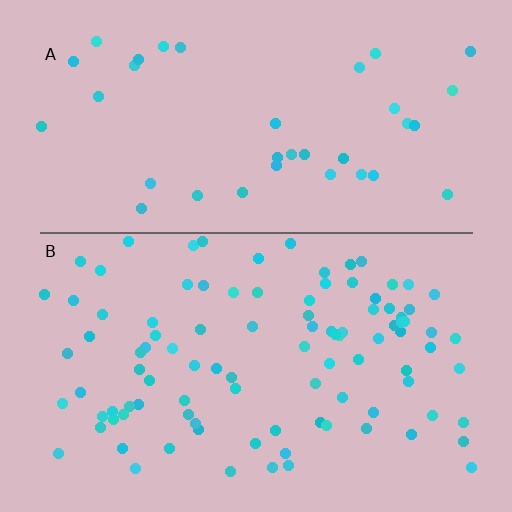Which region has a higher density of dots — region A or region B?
B (the bottom).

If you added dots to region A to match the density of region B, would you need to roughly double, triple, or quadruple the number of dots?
Approximately triple.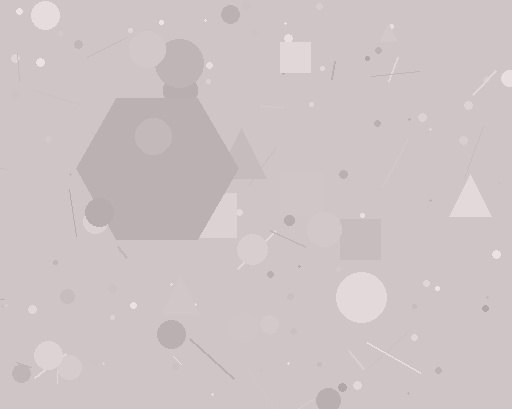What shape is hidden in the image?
A hexagon is hidden in the image.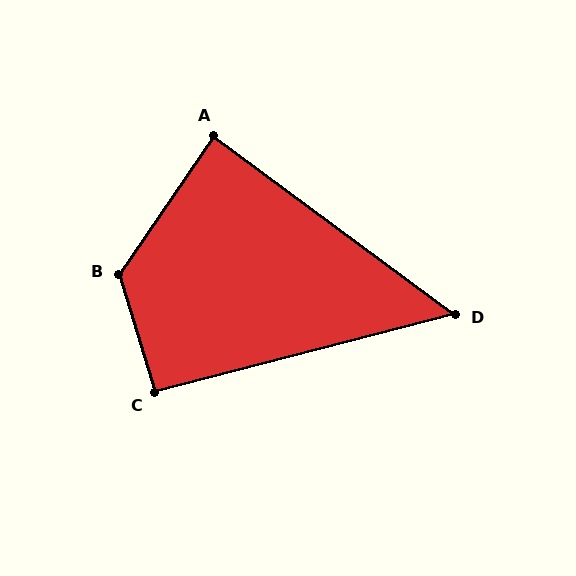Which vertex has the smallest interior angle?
D, at approximately 51 degrees.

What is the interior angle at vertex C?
Approximately 92 degrees (approximately right).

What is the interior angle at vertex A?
Approximately 88 degrees (approximately right).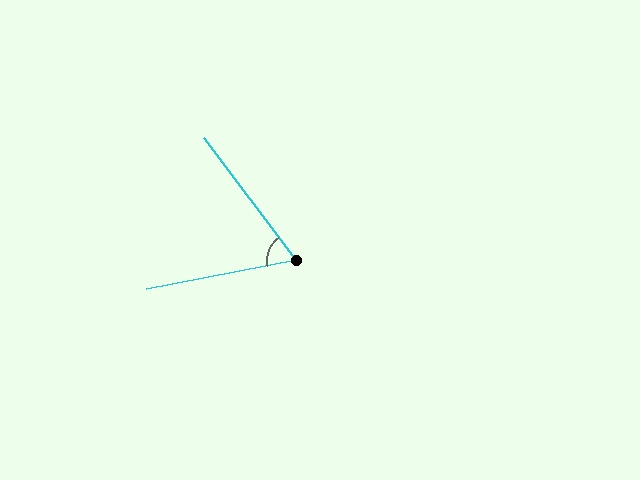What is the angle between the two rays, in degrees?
Approximately 64 degrees.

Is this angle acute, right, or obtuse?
It is acute.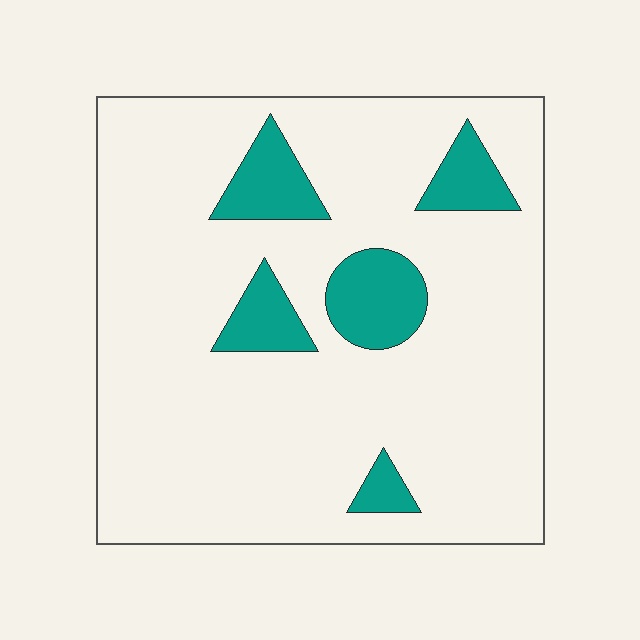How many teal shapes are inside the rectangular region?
5.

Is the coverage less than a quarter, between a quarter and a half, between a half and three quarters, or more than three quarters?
Less than a quarter.